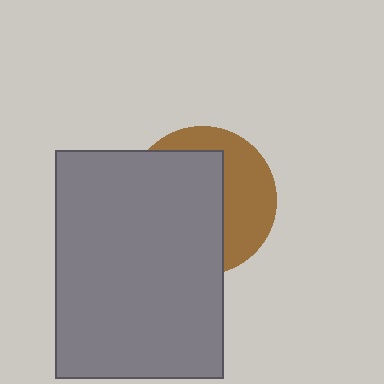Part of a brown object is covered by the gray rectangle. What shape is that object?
It is a circle.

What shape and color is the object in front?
The object in front is a gray rectangle.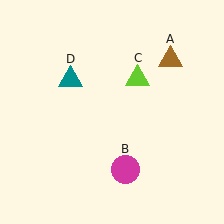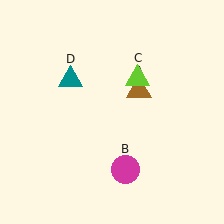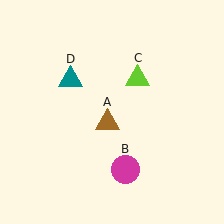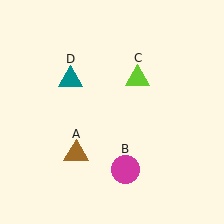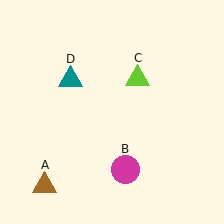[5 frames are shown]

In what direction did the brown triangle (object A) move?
The brown triangle (object A) moved down and to the left.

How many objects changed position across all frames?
1 object changed position: brown triangle (object A).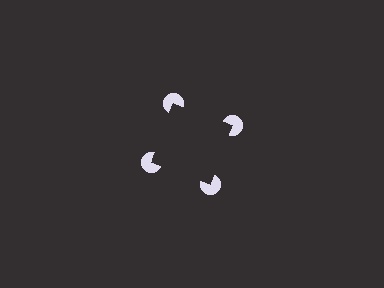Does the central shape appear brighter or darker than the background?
It typically appears slightly darker than the background, even though no actual brightness change is drawn.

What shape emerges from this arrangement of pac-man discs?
An illusory square — its edges are inferred from the aligned wedge cuts in the pac-man discs, not physically drawn.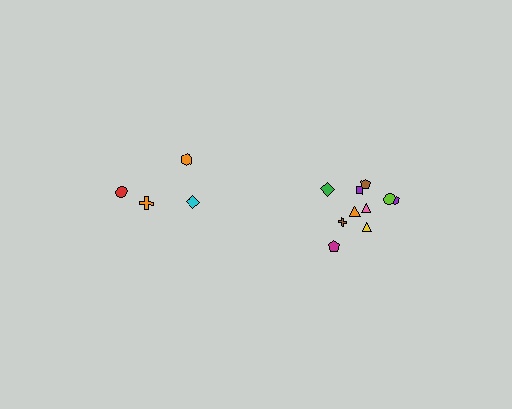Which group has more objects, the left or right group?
The right group.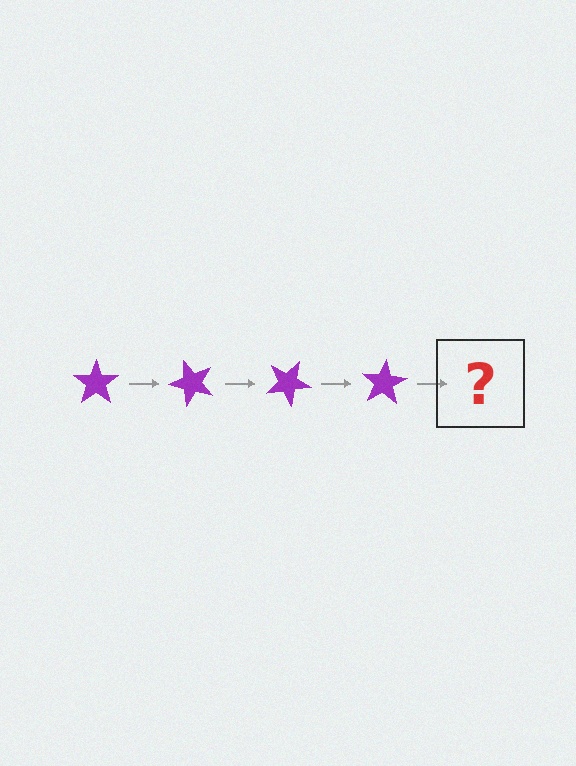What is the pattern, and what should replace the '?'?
The pattern is that the star rotates 50 degrees each step. The '?' should be a purple star rotated 200 degrees.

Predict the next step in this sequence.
The next step is a purple star rotated 200 degrees.